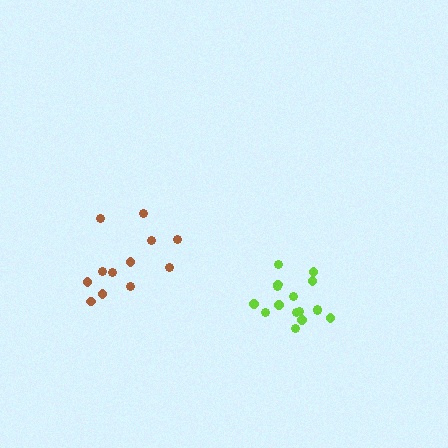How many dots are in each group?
Group 1: 12 dots, Group 2: 16 dots (28 total).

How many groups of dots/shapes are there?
There are 2 groups.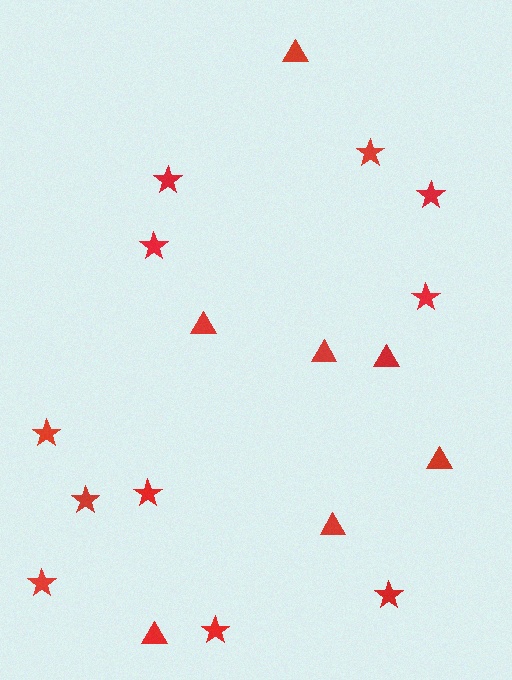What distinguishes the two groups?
There are 2 groups: one group of stars (11) and one group of triangles (7).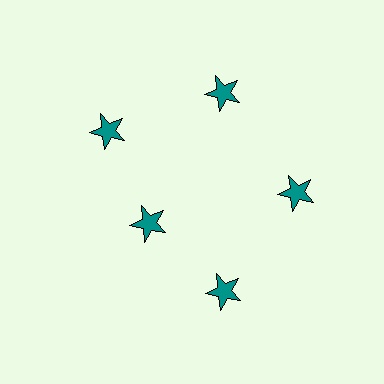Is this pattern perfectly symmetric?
No. The 5 teal stars are arranged in a ring, but one element near the 8 o'clock position is pulled inward toward the center, breaking the 5-fold rotational symmetry.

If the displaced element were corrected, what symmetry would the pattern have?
It would have 5-fold rotational symmetry — the pattern would map onto itself every 72 degrees.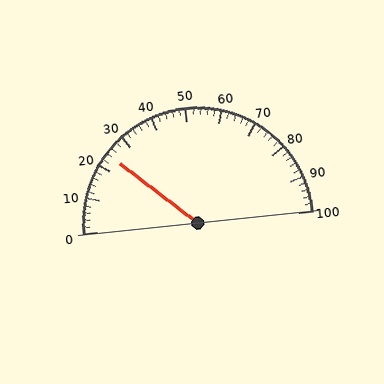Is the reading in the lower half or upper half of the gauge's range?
The reading is in the lower half of the range (0 to 100).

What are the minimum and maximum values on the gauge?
The gauge ranges from 0 to 100.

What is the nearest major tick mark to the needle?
The nearest major tick mark is 20.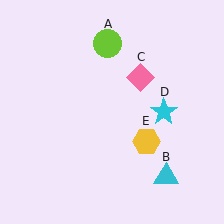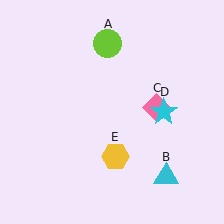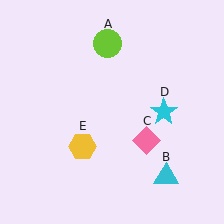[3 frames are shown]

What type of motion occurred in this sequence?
The pink diamond (object C), yellow hexagon (object E) rotated clockwise around the center of the scene.